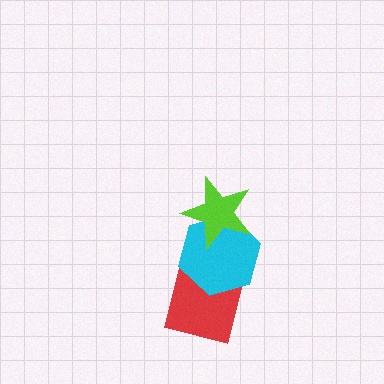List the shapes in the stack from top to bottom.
From top to bottom: the lime star, the cyan hexagon, the red square.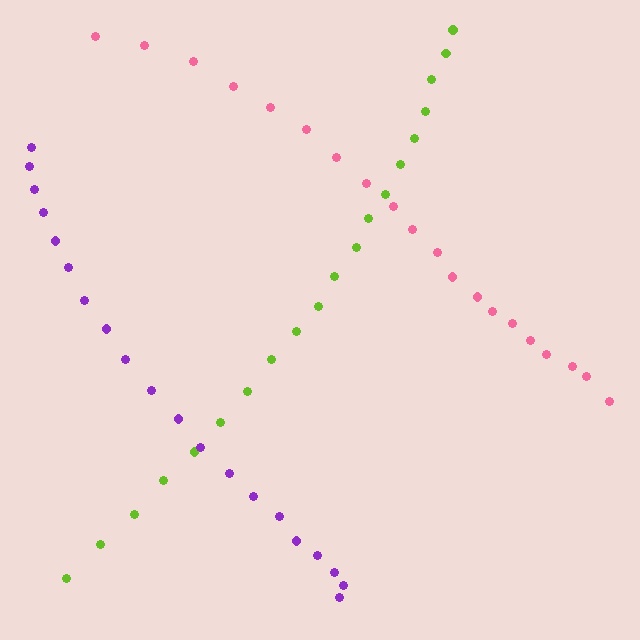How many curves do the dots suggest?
There are 3 distinct paths.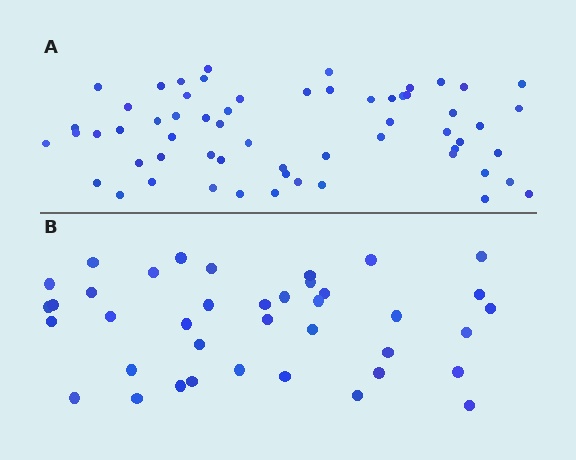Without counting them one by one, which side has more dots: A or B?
Region A (the top region) has more dots.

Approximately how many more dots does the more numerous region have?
Region A has approximately 20 more dots than region B.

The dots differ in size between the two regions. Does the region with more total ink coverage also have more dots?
No. Region B has more total ink coverage because its dots are larger, but region A actually contains more individual dots. Total area can be misleading — the number of items is what matters here.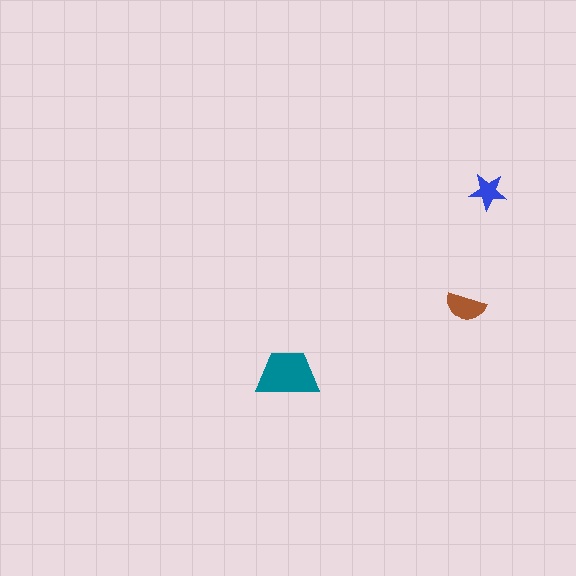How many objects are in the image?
There are 3 objects in the image.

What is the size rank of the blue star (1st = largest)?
3rd.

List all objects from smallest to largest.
The blue star, the brown semicircle, the teal trapezoid.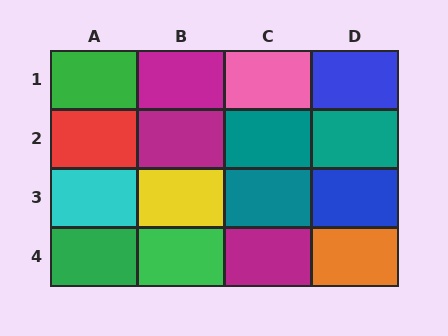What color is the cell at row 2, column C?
Teal.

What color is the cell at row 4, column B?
Green.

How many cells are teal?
3 cells are teal.